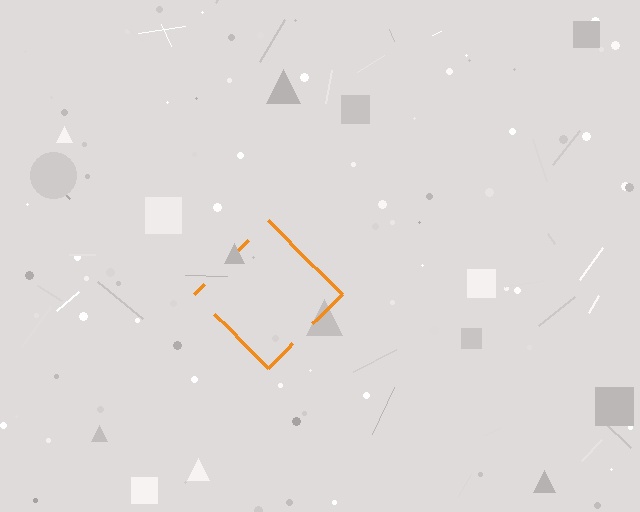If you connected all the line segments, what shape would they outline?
They would outline a diamond.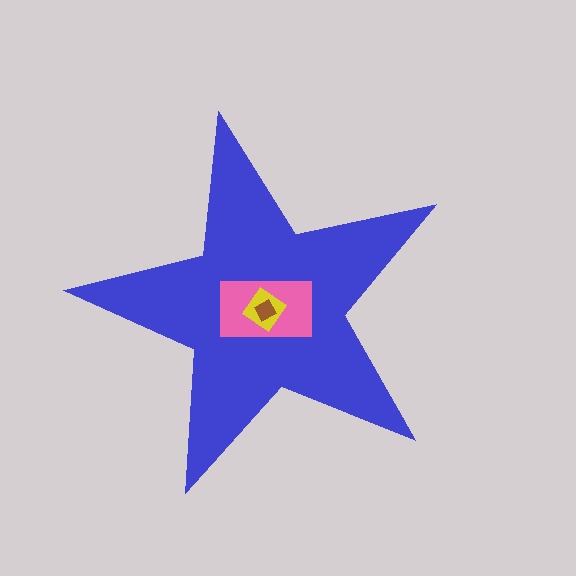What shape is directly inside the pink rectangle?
The yellow diamond.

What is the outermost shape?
The blue star.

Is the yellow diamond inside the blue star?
Yes.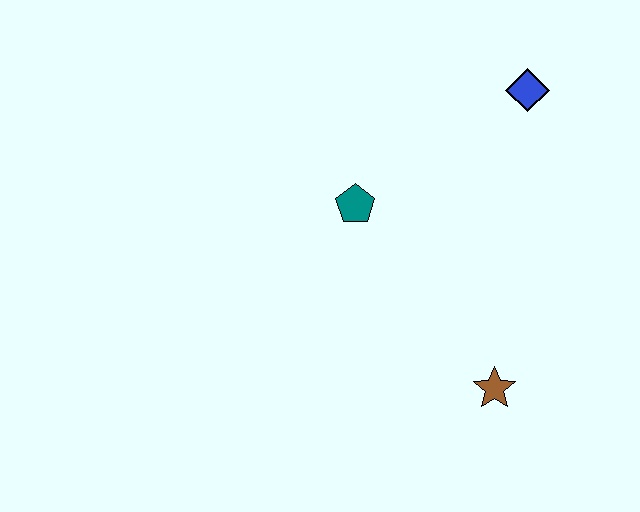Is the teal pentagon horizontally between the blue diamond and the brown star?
No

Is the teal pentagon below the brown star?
No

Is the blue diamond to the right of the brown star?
Yes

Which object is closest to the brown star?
The teal pentagon is closest to the brown star.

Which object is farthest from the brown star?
The blue diamond is farthest from the brown star.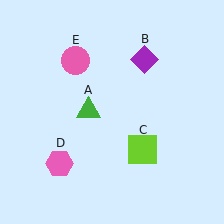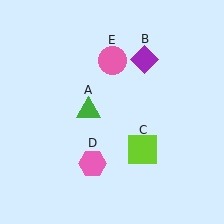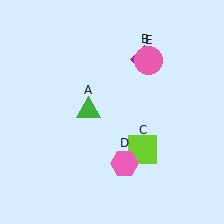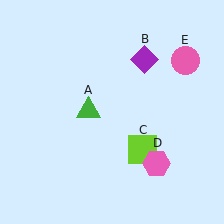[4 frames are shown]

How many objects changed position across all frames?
2 objects changed position: pink hexagon (object D), pink circle (object E).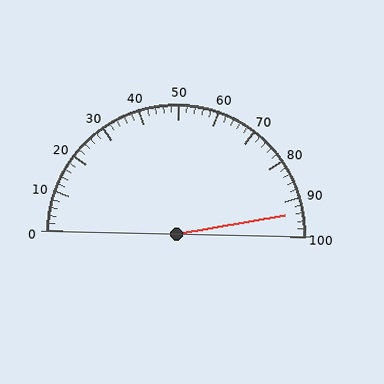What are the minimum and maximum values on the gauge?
The gauge ranges from 0 to 100.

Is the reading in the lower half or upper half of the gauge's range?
The reading is in the upper half of the range (0 to 100).